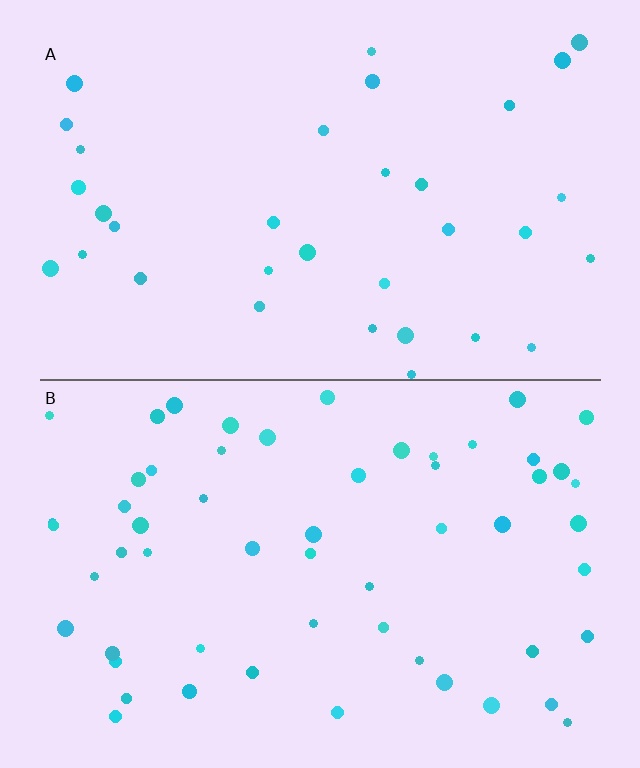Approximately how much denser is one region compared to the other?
Approximately 1.7× — region B over region A.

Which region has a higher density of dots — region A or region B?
B (the bottom).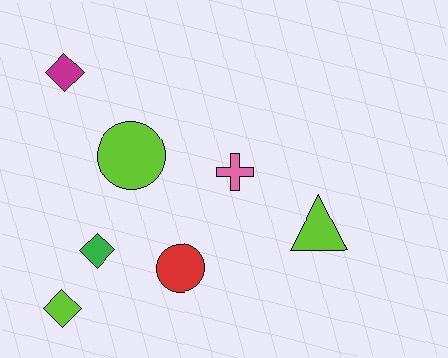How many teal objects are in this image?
There are no teal objects.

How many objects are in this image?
There are 7 objects.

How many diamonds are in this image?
There are 3 diamonds.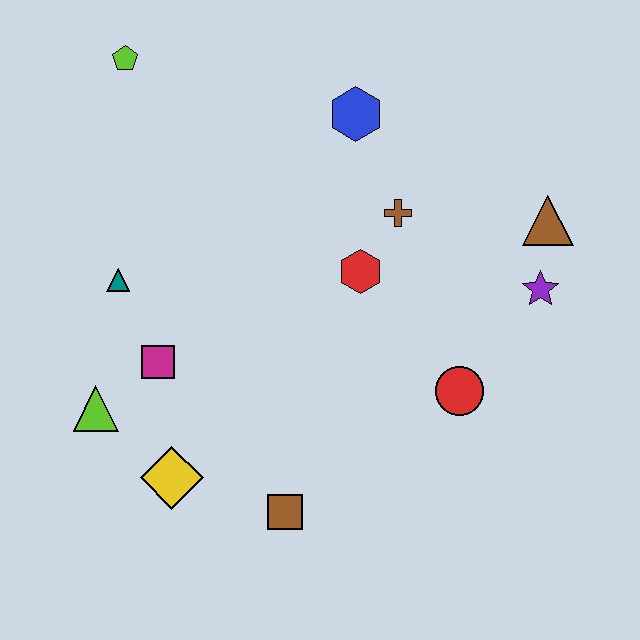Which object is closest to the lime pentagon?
The teal triangle is closest to the lime pentagon.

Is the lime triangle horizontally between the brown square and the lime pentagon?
No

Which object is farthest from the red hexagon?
The lime pentagon is farthest from the red hexagon.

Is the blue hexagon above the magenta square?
Yes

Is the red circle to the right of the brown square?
Yes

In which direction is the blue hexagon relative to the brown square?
The blue hexagon is above the brown square.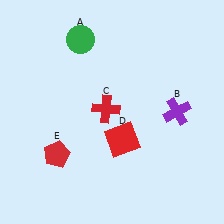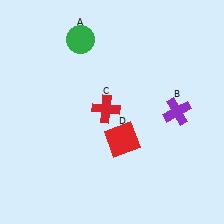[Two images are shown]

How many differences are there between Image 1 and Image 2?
There is 1 difference between the two images.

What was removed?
The red pentagon (E) was removed in Image 2.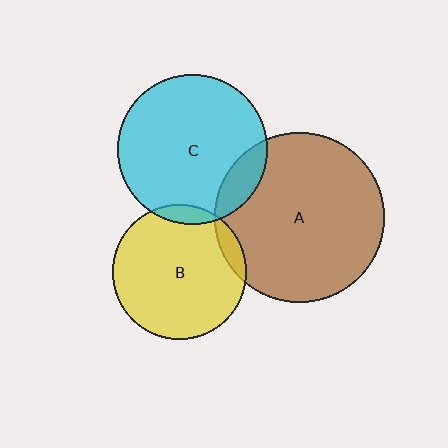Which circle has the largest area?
Circle A (brown).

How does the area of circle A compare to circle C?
Approximately 1.3 times.